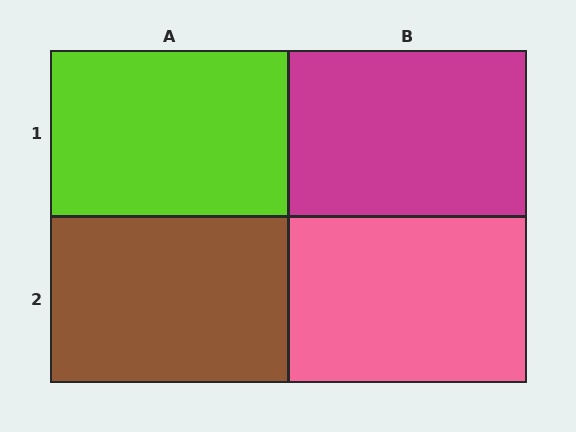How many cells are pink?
1 cell is pink.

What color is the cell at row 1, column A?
Lime.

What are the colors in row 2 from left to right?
Brown, pink.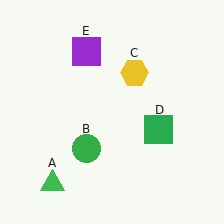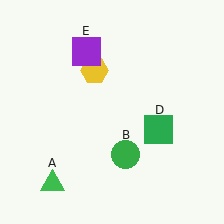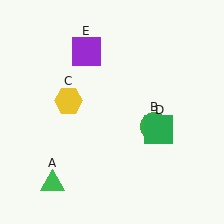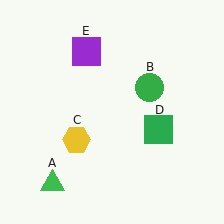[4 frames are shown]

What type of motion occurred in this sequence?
The green circle (object B), yellow hexagon (object C) rotated counterclockwise around the center of the scene.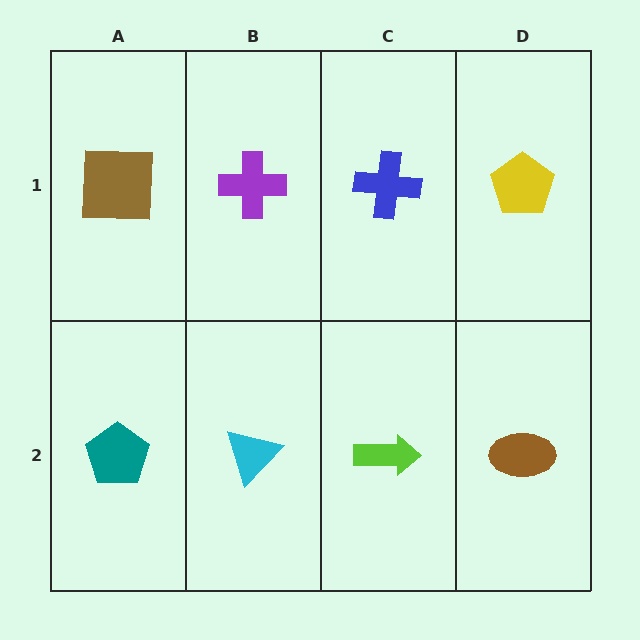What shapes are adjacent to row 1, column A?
A teal pentagon (row 2, column A), a purple cross (row 1, column B).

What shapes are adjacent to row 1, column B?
A cyan triangle (row 2, column B), a brown square (row 1, column A), a blue cross (row 1, column C).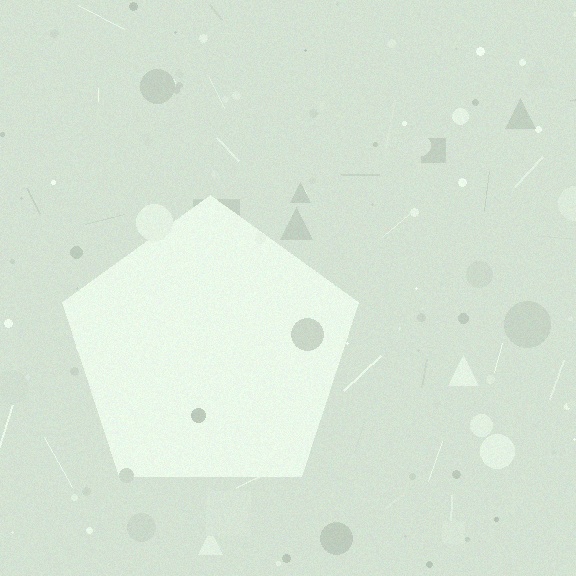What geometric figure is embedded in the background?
A pentagon is embedded in the background.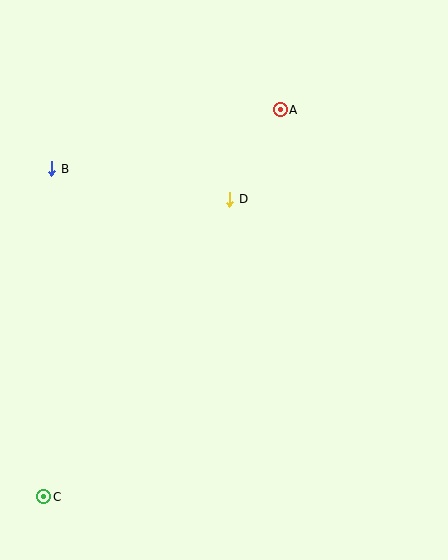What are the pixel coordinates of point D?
Point D is at (230, 199).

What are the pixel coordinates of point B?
Point B is at (52, 169).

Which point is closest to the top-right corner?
Point A is closest to the top-right corner.